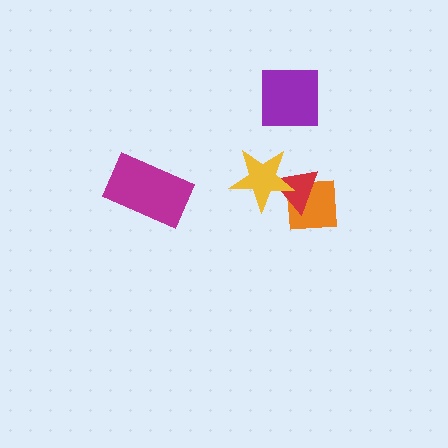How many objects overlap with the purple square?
0 objects overlap with the purple square.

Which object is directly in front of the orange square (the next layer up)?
The red triangle is directly in front of the orange square.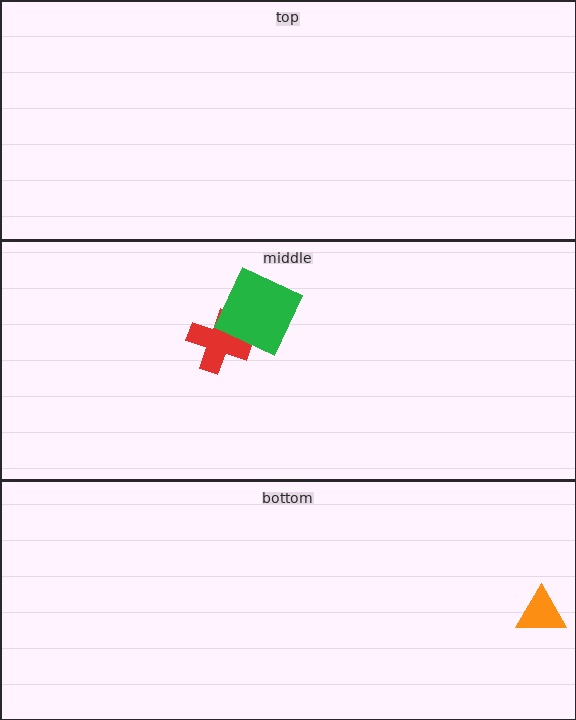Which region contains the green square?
The middle region.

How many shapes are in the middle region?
2.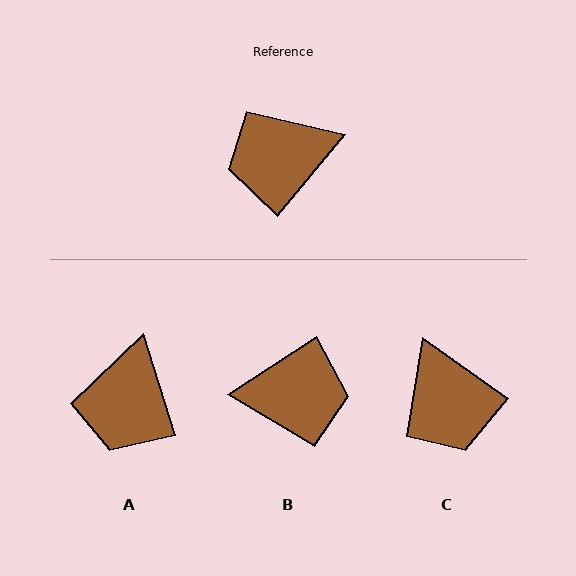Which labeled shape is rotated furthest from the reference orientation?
B, about 162 degrees away.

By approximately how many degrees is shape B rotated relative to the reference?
Approximately 162 degrees counter-clockwise.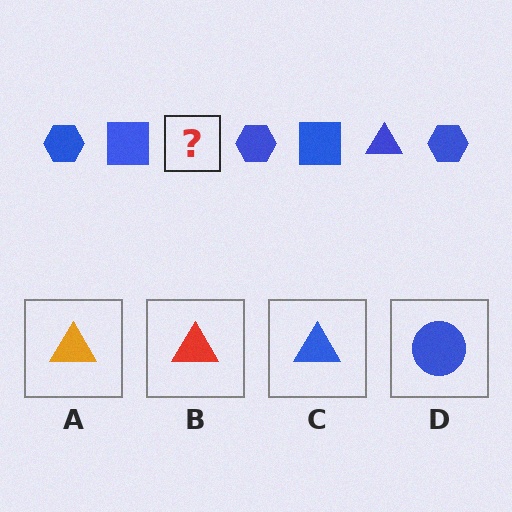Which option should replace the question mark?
Option C.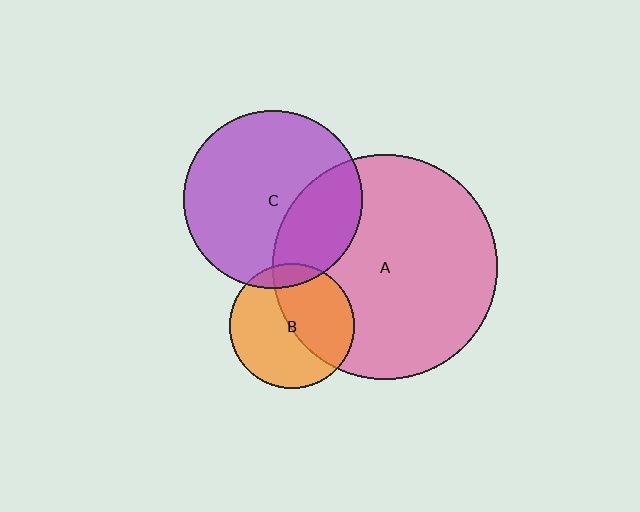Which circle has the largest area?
Circle A (pink).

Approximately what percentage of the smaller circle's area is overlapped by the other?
Approximately 30%.